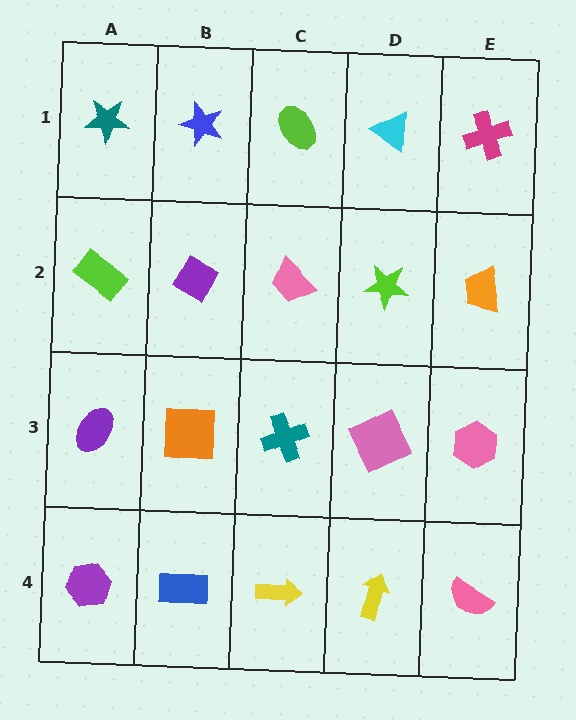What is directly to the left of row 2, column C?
A purple diamond.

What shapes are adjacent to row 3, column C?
A pink trapezoid (row 2, column C), a yellow arrow (row 4, column C), an orange square (row 3, column B), a pink square (row 3, column D).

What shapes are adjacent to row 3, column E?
An orange trapezoid (row 2, column E), a pink semicircle (row 4, column E), a pink square (row 3, column D).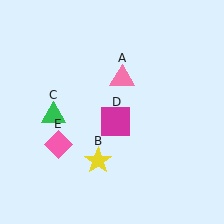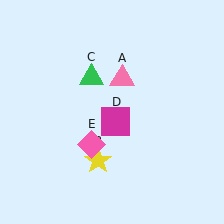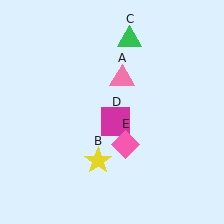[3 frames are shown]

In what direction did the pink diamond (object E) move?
The pink diamond (object E) moved right.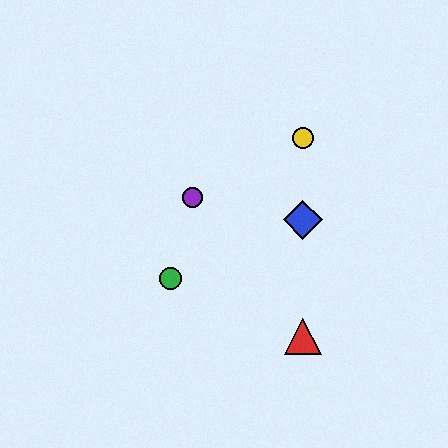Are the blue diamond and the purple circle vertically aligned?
No, the blue diamond is at x≈303 and the purple circle is at x≈192.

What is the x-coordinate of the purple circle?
The purple circle is at x≈192.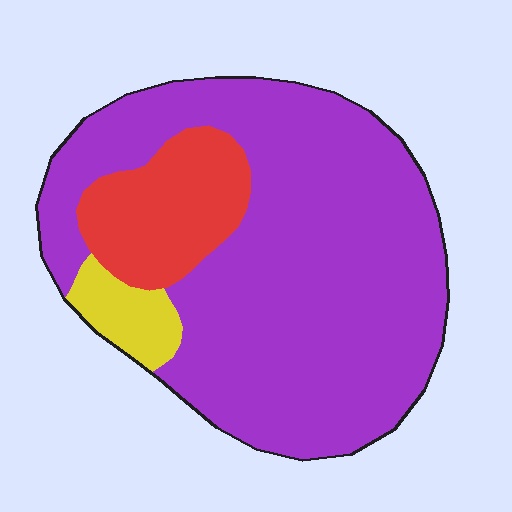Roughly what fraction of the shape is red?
Red covers roughly 15% of the shape.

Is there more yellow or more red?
Red.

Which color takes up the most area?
Purple, at roughly 80%.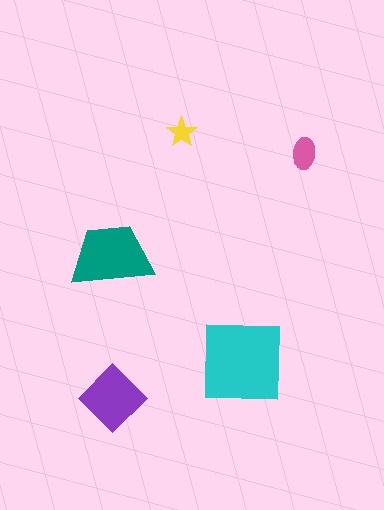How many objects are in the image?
There are 5 objects in the image.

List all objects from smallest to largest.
The yellow star, the pink ellipse, the purple diamond, the teal trapezoid, the cyan square.